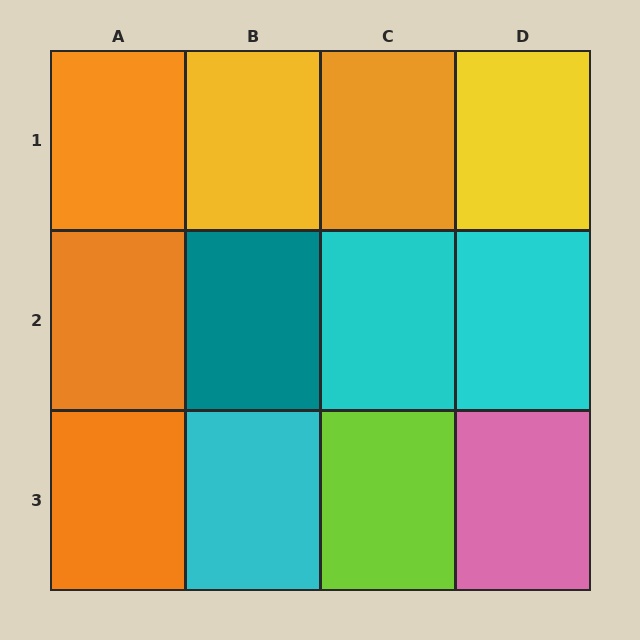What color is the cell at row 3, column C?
Lime.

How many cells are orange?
4 cells are orange.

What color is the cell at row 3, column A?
Orange.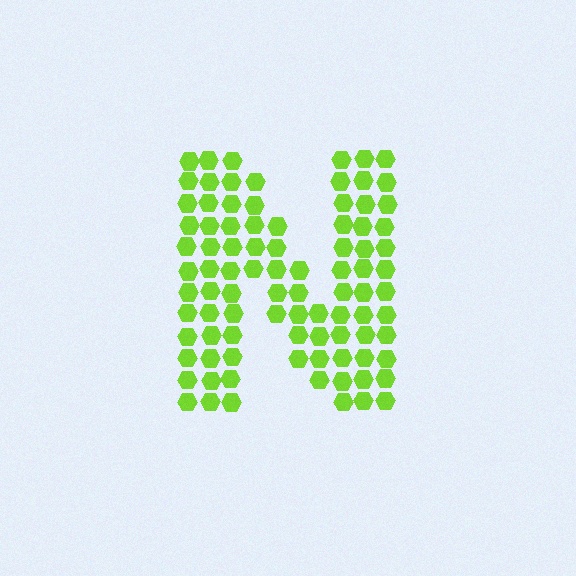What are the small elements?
The small elements are hexagons.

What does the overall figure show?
The overall figure shows the letter N.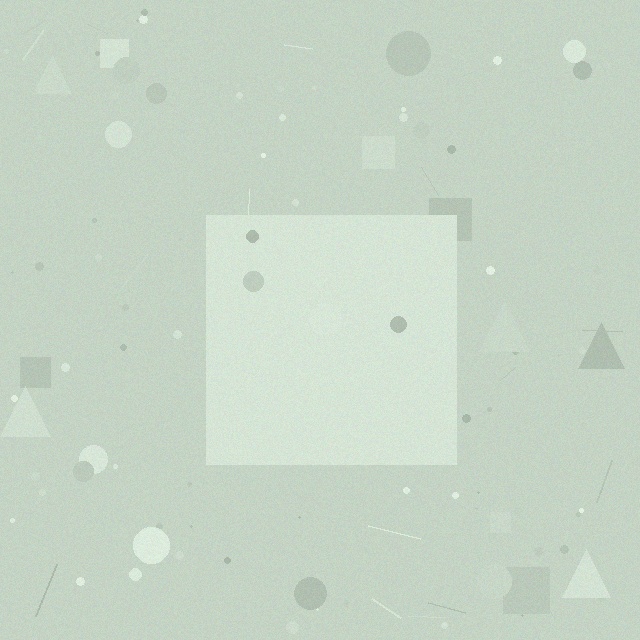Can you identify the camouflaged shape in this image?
The camouflaged shape is a square.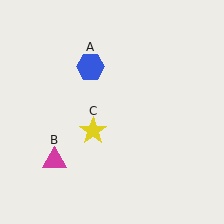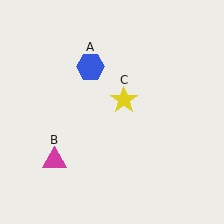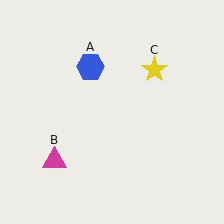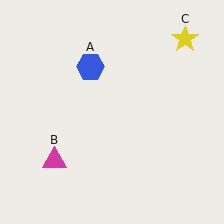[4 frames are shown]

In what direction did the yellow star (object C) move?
The yellow star (object C) moved up and to the right.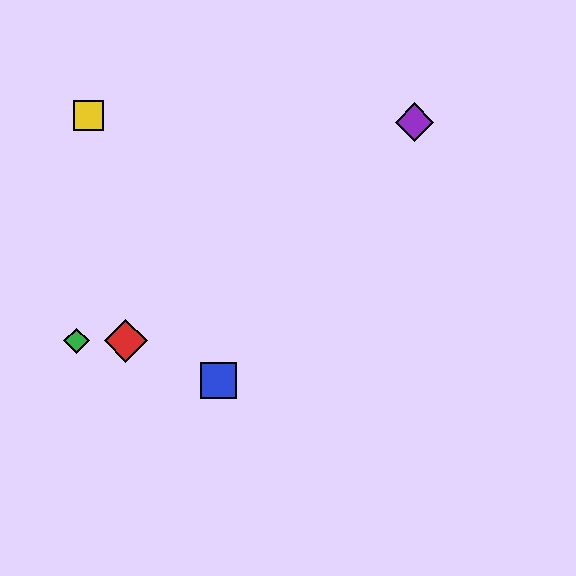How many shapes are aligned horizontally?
2 shapes (the red diamond, the green diamond) are aligned horizontally.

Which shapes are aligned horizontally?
The red diamond, the green diamond are aligned horizontally.